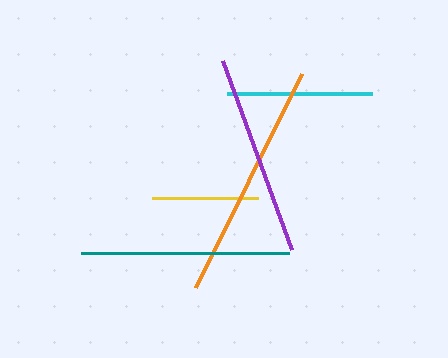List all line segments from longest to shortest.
From longest to shortest: orange, teal, purple, cyan, yellow.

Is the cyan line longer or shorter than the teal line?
The teal line is longer than the cyan line.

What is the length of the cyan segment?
The cyan segment is approximately 145 pixels long.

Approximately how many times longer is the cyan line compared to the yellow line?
The cyan line is approximately 1.4 times the length of the yellow line.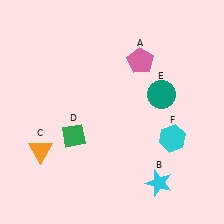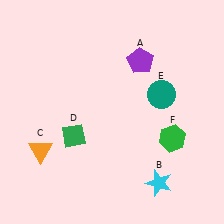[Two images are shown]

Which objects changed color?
A changed from pink to purple. F changed from cyan to green.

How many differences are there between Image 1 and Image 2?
There are 2 differences between the two images.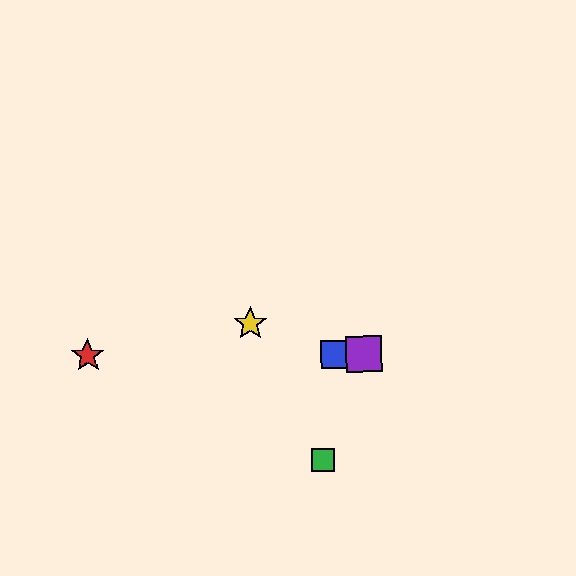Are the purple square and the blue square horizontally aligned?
Yes, both are at y≈354.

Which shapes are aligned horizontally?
The red star, the blue square, the purple square are aligned horizontally.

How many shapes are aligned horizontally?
3 shapes (the red star, the blue square, the purple square) are aligned horizontally.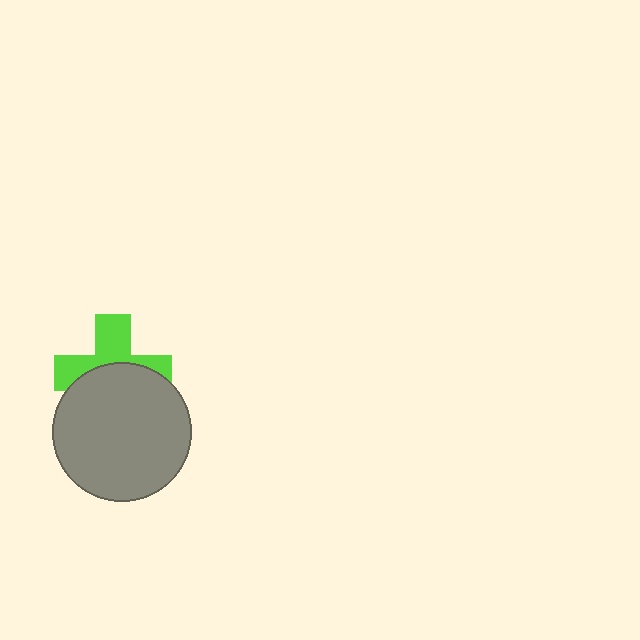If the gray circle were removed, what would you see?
You would see the complete lime cross.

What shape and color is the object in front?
The object in front is a gray circle.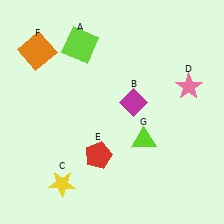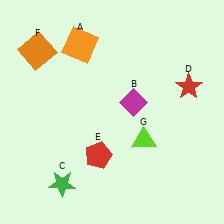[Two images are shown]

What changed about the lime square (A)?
In Image 1, A is lime. In Image 2, it changed to orange.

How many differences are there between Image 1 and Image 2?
There are 3 differences between the two images.